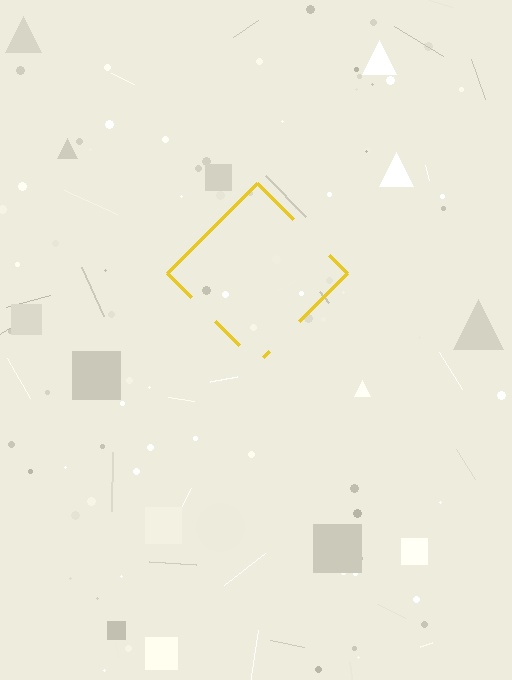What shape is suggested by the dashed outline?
The dashed outline suggests a diamond.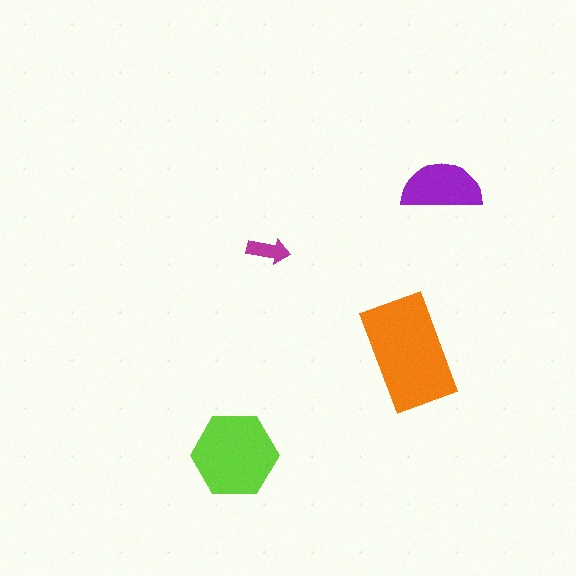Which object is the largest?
The orange rectangle.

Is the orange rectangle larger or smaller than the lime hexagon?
Larger.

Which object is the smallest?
The magenta arrow.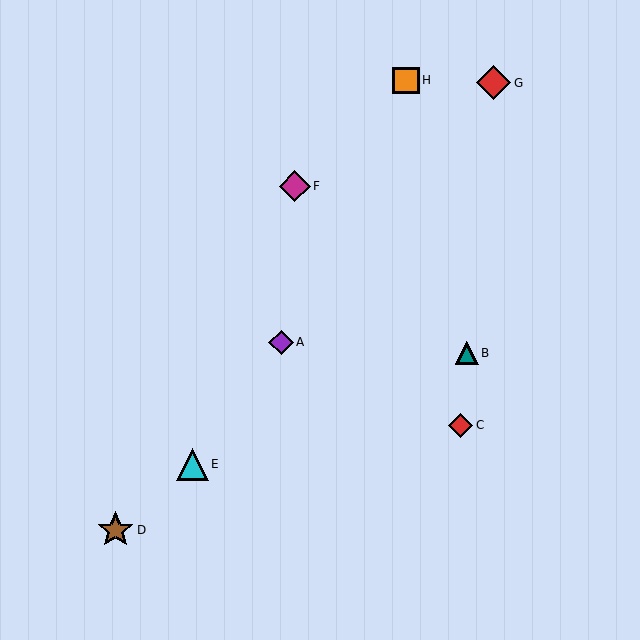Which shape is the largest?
The brown star (labeled D) is the largest.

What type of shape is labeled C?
Shape C is a red diamond.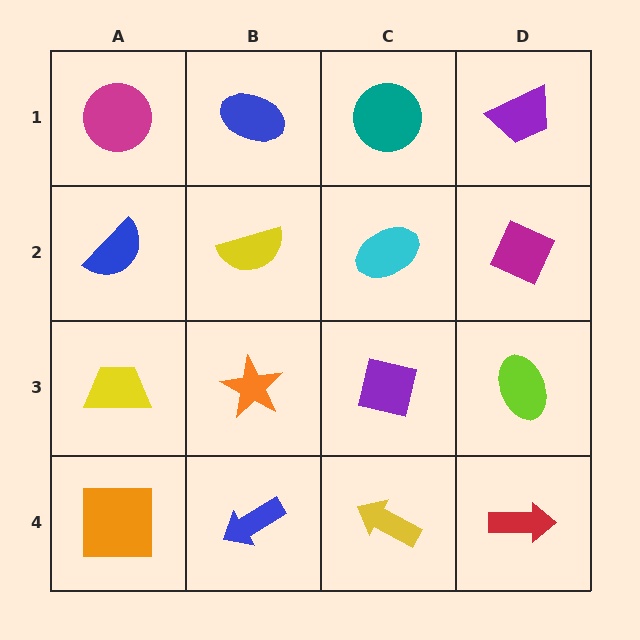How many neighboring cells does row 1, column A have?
2.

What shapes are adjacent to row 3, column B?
A yellow semicircle (row 2, column B), a blue arrow (row 4, column B), a yellow trapezoid (row 3, column A), a purple square (row 3, column C).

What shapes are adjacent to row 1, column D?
A magenta diamond (row 2, column D), a teal circle (row 1, column C).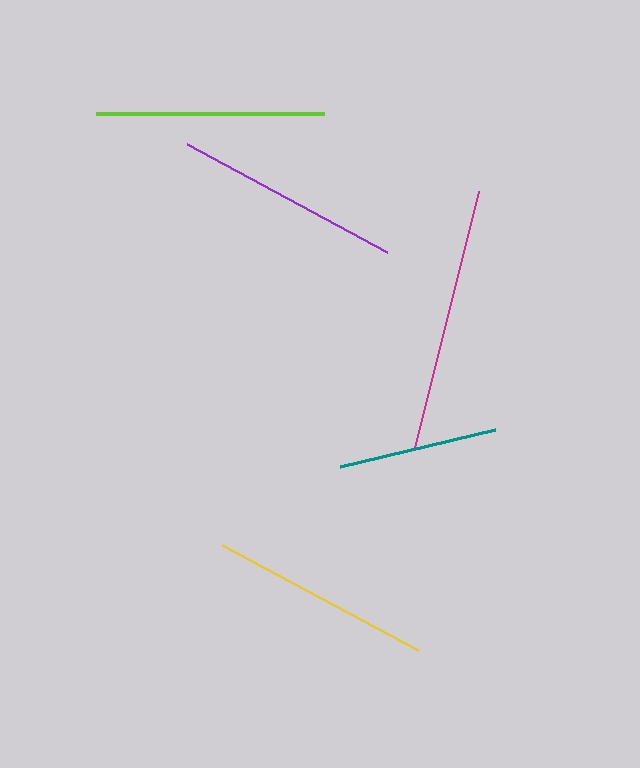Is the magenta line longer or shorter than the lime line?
The magenta line is longer than the lime line.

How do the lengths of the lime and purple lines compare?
The lime and purple lines are approximately the same length.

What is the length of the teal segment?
The teal segment is approximately 160 pixels long.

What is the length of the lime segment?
The lime segment is approximately 228 pixels long.